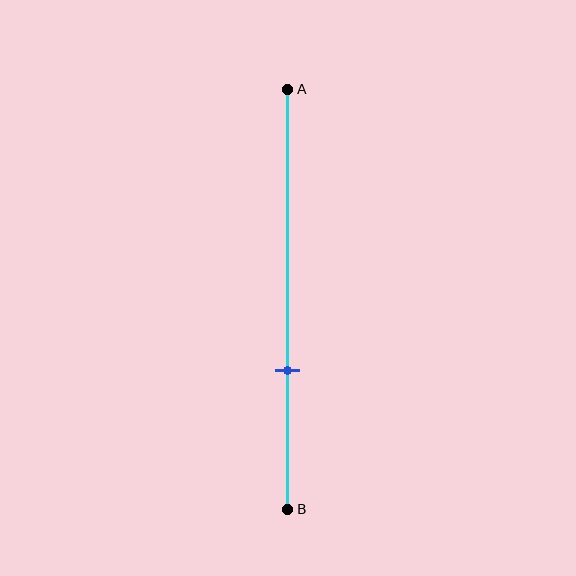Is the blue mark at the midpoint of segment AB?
No, the mark is at about 65% from A, not at the 50% midpoint.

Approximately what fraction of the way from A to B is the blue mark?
The blue mark is approximately 65% of the way from A to B.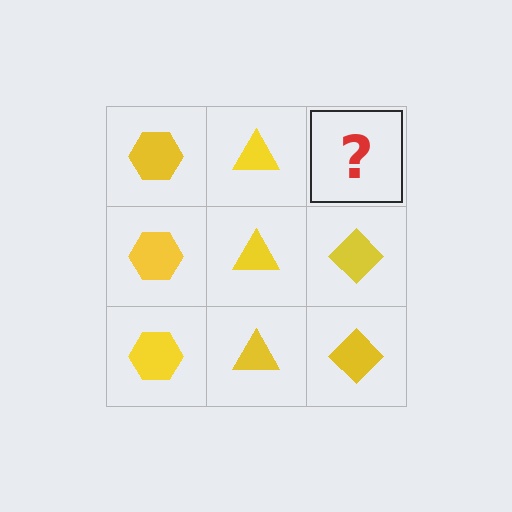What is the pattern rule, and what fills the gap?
The rule is that each column has a consistent shape. The gap should be filled with a yellow diamond.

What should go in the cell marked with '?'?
The missing cell should contain a yellow diamond.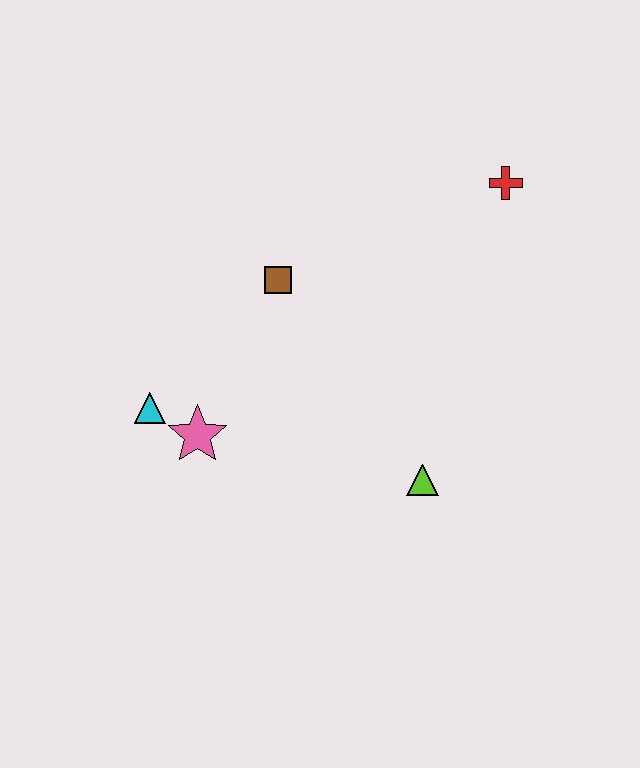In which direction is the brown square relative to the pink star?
The brown square is above the pink star.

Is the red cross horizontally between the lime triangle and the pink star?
No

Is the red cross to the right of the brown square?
Yes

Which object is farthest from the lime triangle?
The red cross is farthest from the lime triangle.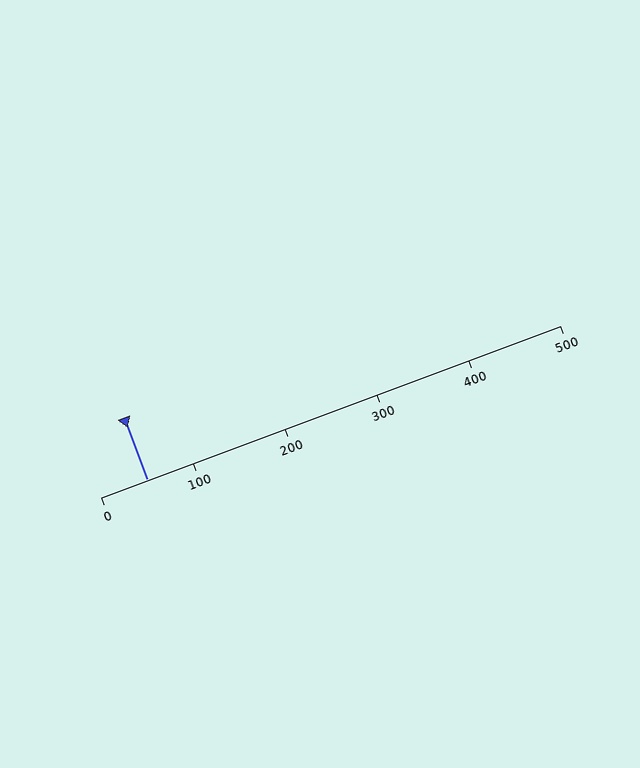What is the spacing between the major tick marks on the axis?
The major ticks are spaced 100 apart.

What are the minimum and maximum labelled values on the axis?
The axis runs from 0 to 500.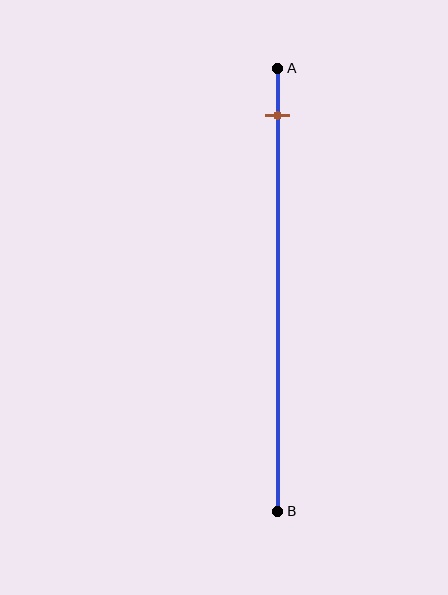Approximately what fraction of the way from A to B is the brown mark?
The brown mark is approximately 10% of the way from A to B.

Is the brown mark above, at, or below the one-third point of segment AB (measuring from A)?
The brown mark is above the one-third point of segment AB.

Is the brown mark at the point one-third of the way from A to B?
No, the mark is at about 10% from A, not at the 33% one-third point.